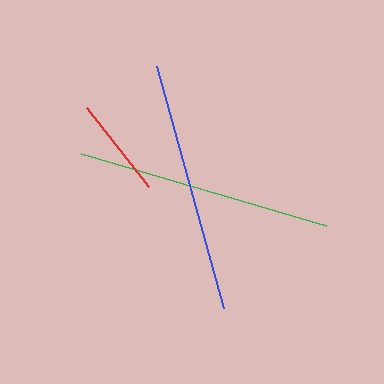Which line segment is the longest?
The green line is the longest at approximately 255 pixels.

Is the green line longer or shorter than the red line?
The green line is longer than the red line.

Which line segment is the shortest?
The red line is the shortest at approximately 101 pixels.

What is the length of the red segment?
The red segment is approximately 101 pixels long.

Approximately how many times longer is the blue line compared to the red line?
The blue line is approximately 2.5 times the length of the red line.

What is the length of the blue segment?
The blue segment is approximately 251 pixels long.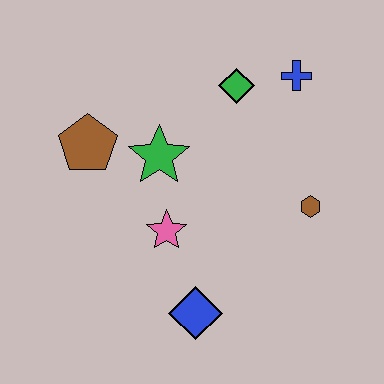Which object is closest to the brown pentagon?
The green star is closest to the brown pentagon.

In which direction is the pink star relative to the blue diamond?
The pink star is above the blue diamond.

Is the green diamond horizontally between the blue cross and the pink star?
Yes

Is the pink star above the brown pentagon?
No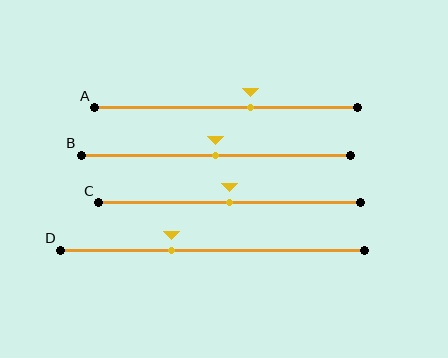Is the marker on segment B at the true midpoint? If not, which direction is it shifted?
Yes, the marker on segment B is at the true midpoint.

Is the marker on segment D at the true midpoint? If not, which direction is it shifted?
No, the marker on segment D is shifted to the left by about 13% of the segment length.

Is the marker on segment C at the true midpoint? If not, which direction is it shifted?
Yes, the marker on segment C is at the true midpoint.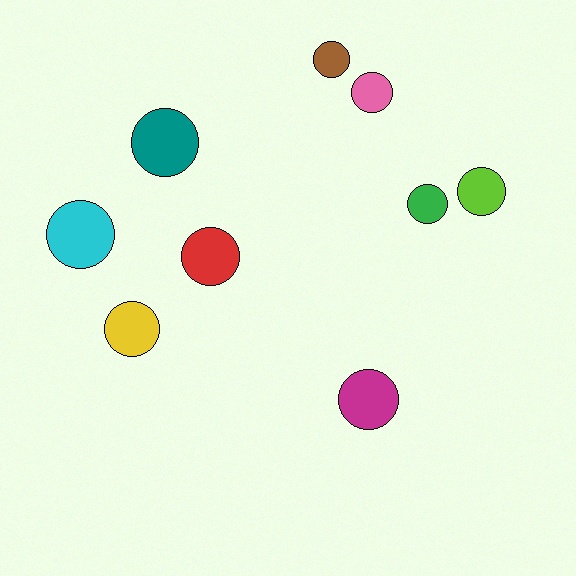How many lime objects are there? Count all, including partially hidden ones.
There is 1 lime object.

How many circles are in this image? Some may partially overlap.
There are 9 circles.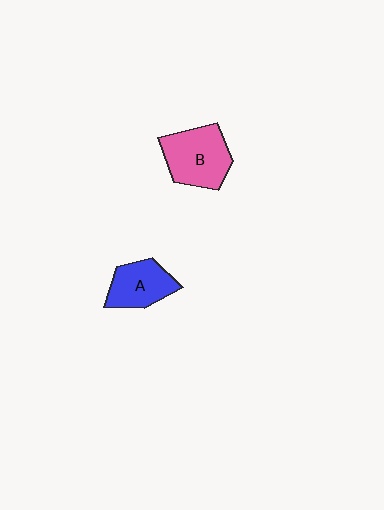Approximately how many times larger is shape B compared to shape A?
Approximately 1.3 times.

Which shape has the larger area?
Shape B (pink).